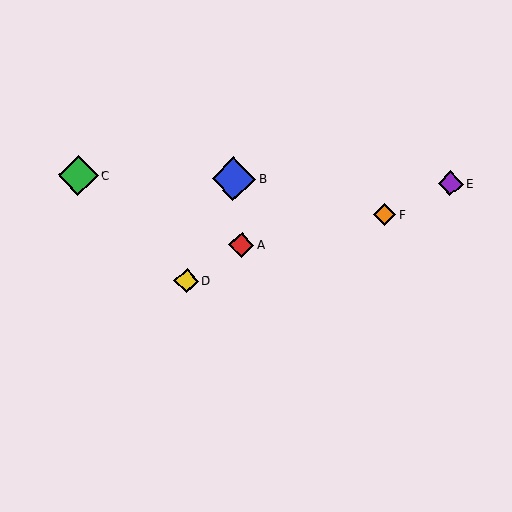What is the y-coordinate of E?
Object E is at y≈184.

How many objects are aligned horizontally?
3 objects (B, C, E) are aligned horizontally.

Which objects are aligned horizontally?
Objects B, C, E are aligned horizontally.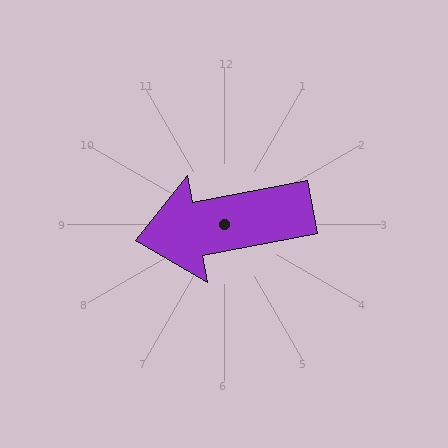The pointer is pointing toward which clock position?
Roughly 9 o'clock.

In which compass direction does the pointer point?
West.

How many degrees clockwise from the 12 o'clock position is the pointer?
Approximately 259 degrees.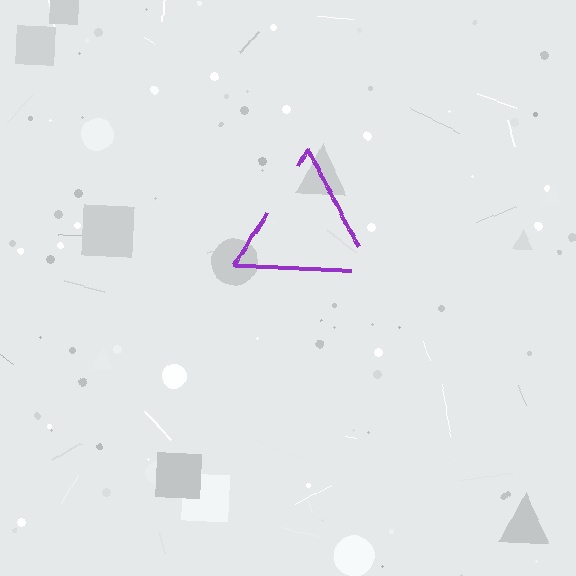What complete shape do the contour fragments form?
The contour fragments form a triangle.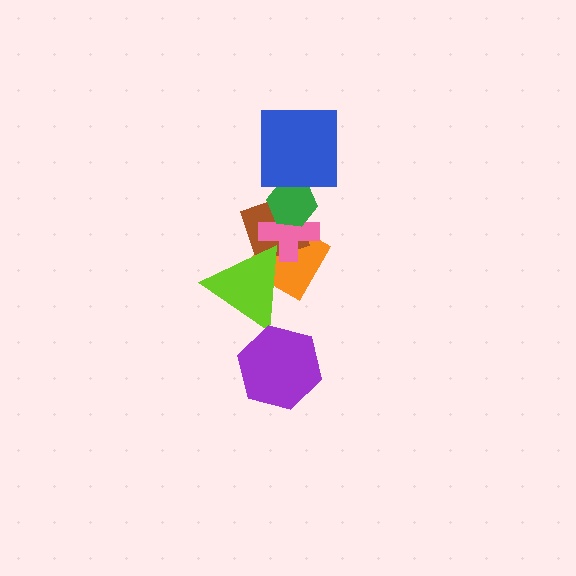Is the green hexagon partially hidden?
Yes, it is partially covered by another shape.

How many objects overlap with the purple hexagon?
0 objects overlap with the purple hexagon.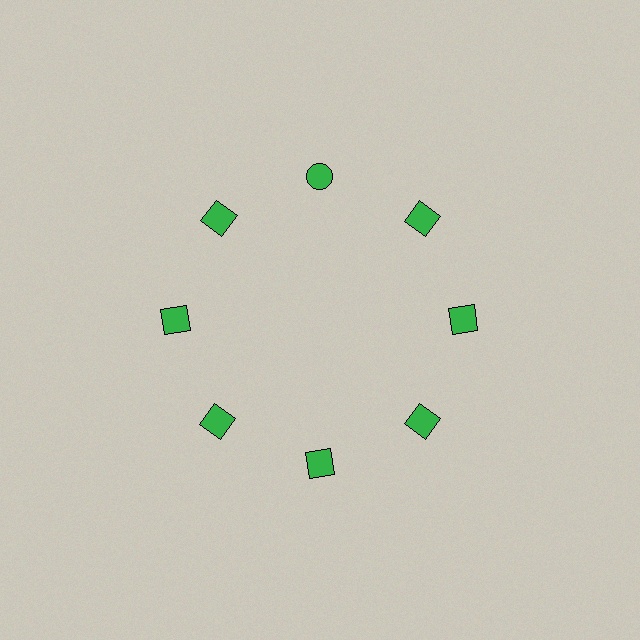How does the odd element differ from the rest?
It has a different shape: circle instead of square.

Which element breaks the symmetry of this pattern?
The green circle at roughly the 12 o'clock position breaks the symmetry. All other shapes are green squares.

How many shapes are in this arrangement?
There are 8 shapes arranged in a ring pattern.